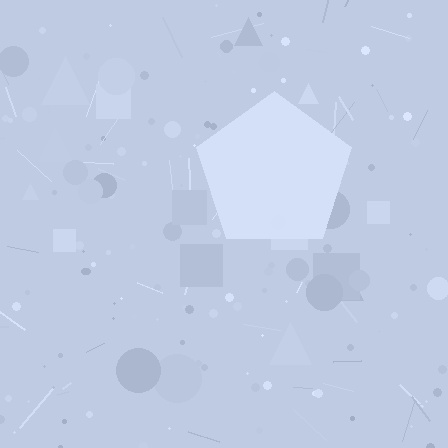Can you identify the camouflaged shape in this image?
The camouflaged shape is a pentagon.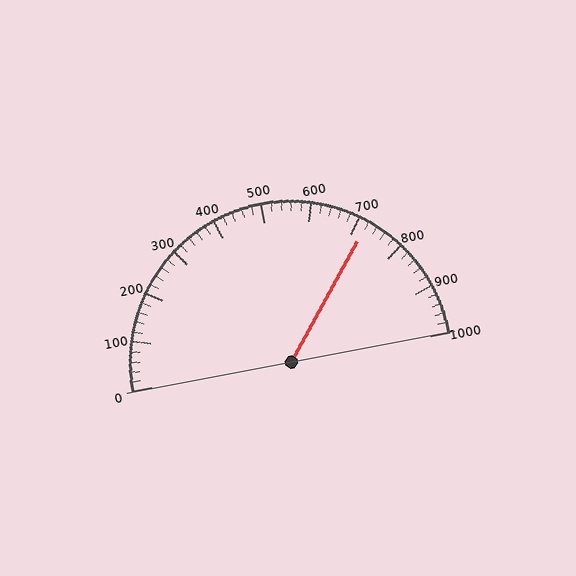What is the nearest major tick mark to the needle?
The nearest major tick mark is 700.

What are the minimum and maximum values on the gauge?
The gauge ranges from 0 to 1000.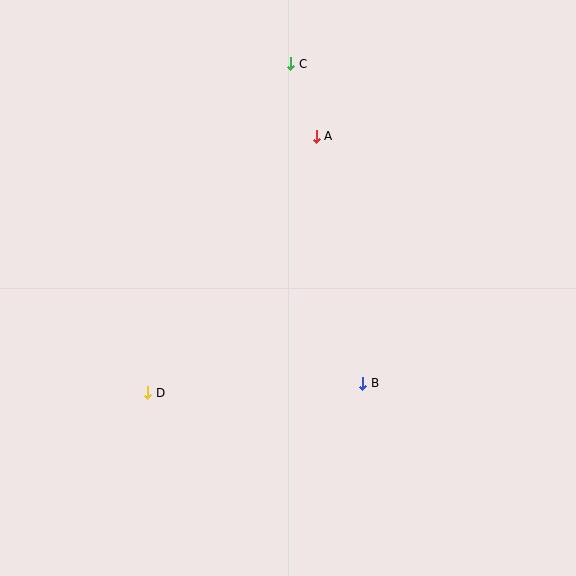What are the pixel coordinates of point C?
Point C is at (291, 64).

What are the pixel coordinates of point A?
Point A is at (316, 136).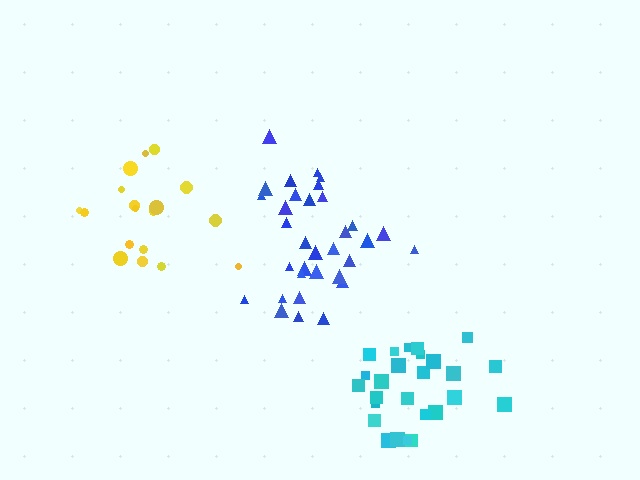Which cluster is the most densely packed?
Yellow.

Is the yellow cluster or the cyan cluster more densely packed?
Yellow.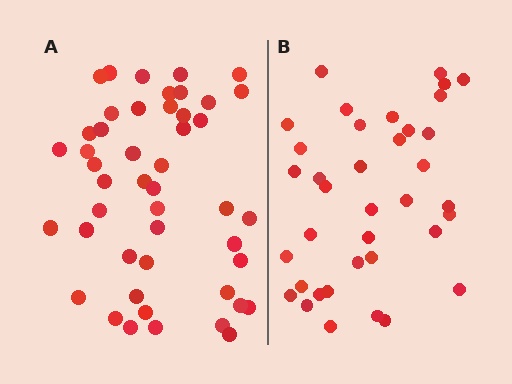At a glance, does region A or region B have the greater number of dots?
Region A (the left region) has more dots.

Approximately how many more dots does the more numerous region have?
Region A has roughly 10 or so more dots than region B.